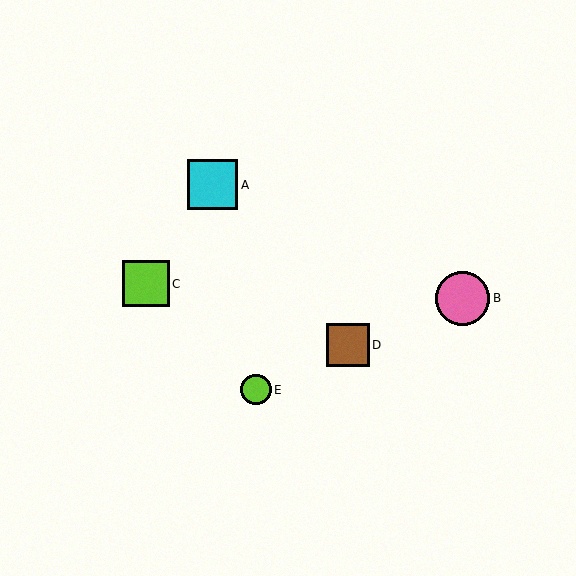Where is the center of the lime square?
The center of the lime square is at (146, 284).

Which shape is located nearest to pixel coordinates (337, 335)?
The brown square (labeled D) at (348, 345) is nearest to that location.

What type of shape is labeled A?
Shape A is a cyan square.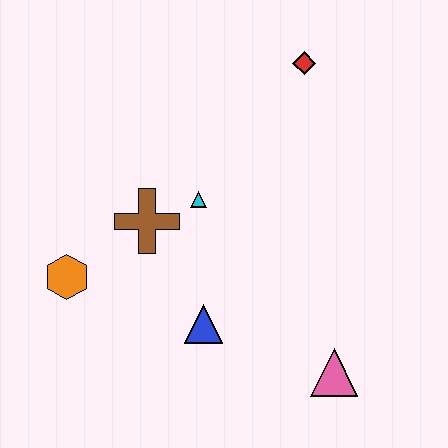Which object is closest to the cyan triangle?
The brown cross is closest to the cyan triangle.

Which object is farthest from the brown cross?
The pink triangle is farthest from the brown cross.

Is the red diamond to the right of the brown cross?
Yes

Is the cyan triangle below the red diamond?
Yes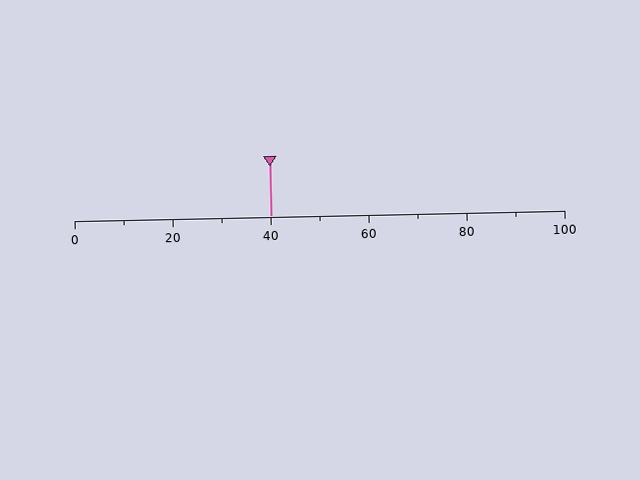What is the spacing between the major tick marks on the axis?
The major ticks are spaced 20 apart.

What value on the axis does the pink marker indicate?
The marker indicates approximately 40.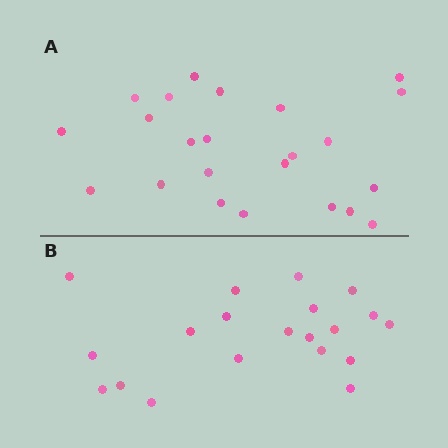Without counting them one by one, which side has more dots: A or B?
Region A (the top region) has more dots.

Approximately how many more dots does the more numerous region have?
Region A has just a few more — roughly 2 or 3 more dots than region B.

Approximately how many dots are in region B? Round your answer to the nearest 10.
About 20 dots.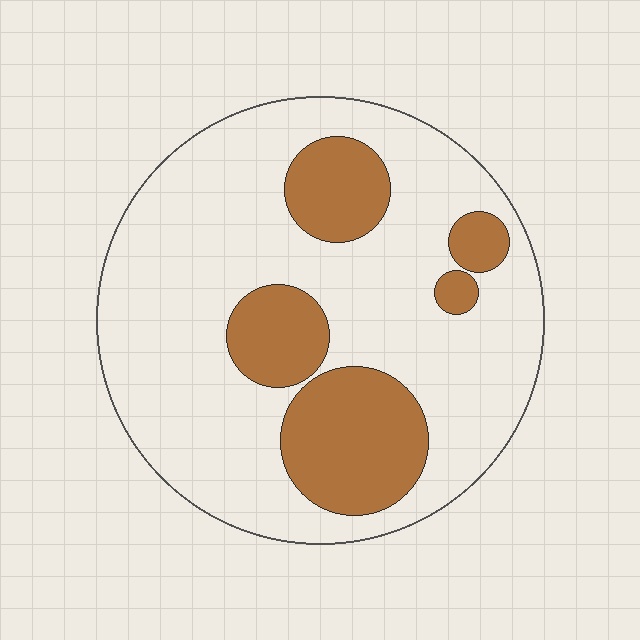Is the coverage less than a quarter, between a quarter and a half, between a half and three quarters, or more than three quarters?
Between a quarter and a half.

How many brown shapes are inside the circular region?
5.